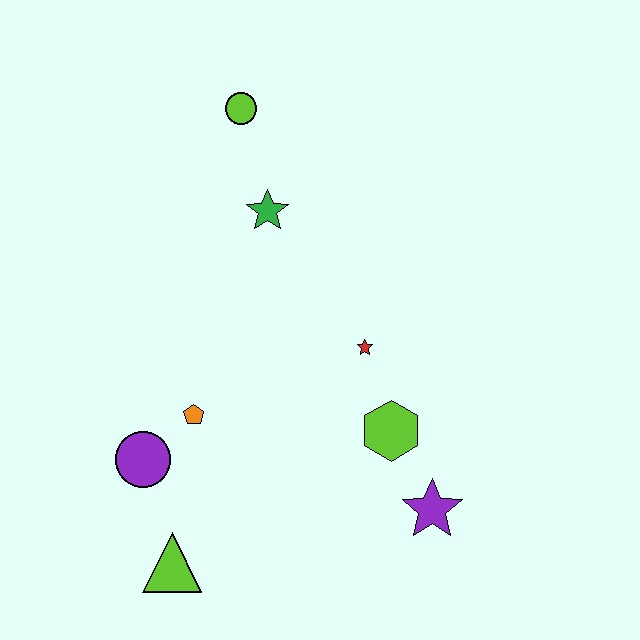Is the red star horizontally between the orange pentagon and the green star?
No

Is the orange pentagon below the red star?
Yes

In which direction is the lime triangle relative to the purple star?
The lime triangle is to the left of the purple star.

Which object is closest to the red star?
The lime hexagon is closest to the red star.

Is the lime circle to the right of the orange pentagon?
Yes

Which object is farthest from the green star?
The lime triangle is farthest from the green star.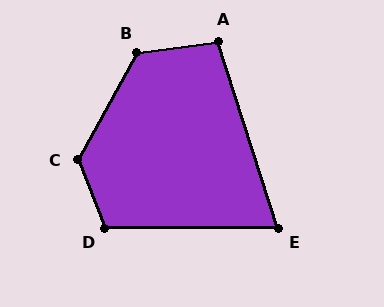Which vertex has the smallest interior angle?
E, at approximately 72 degrees.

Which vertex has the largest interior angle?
C, at approximately 129 degrees.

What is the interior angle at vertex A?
Approximately 100 degrees (obtuse).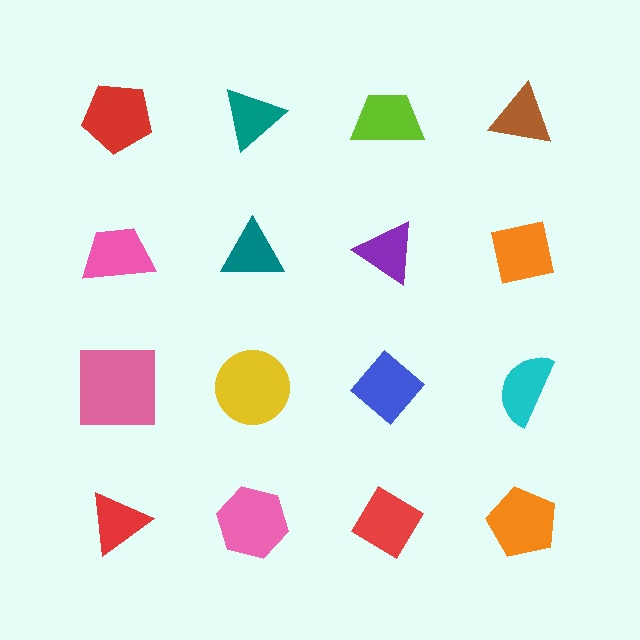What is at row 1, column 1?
A red pentagon.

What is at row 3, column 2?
A yellow circle.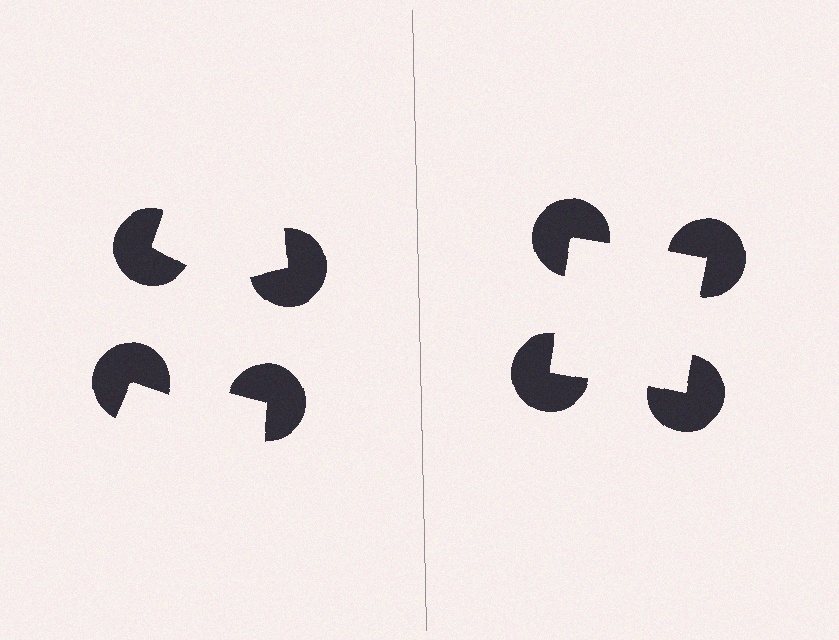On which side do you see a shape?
An illusory square appears on the right side. On the left side the wedge cuts are rotated, so no coherent shape forms.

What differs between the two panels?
The pac-man discs are positioned identically on both sides; only the wedge orientations differ. On the right they align to a square; on the left they are misaligned.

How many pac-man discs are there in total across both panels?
8 — 4 on each side.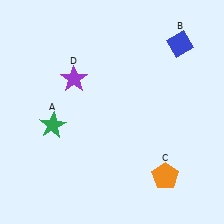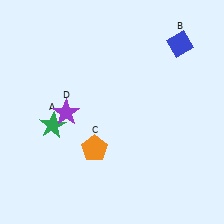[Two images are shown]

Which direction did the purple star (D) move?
The purple star (D) moved down.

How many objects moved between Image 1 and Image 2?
2 objects moved between the two images.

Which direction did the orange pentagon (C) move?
The orange pentagon (C) moved left.